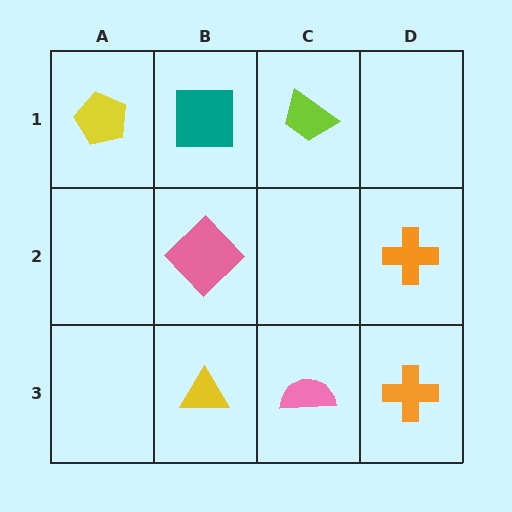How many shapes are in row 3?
3 shapes.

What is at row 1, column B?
A teal square.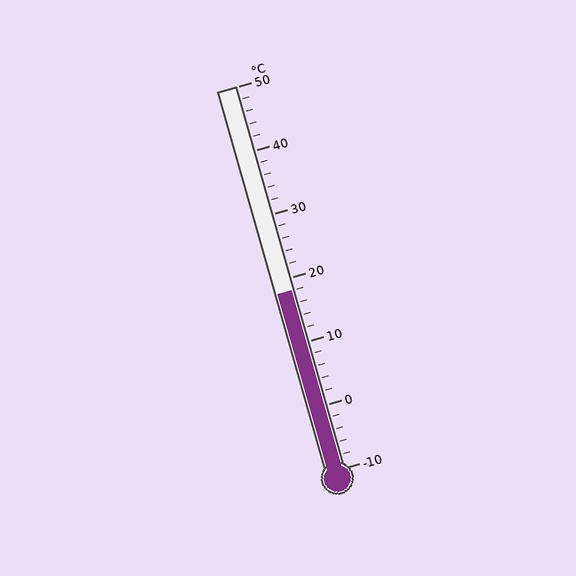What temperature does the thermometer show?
The thermometer shows approximately 18°C.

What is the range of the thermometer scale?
The thermometer scale ranges from -10°C to 50°C.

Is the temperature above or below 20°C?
The temperature is below 20°C.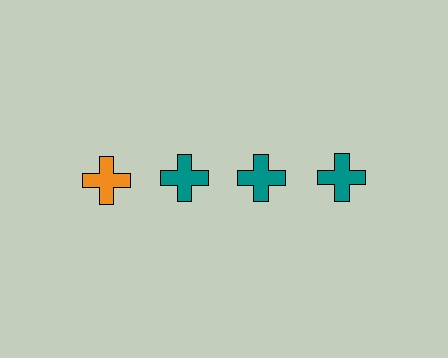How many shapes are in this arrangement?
There are 4 shapes arranged in a grid pattern.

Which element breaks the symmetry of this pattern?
The orange cross in the top row, leftmost column breaks the symmetry. All other shapes are teal crosses.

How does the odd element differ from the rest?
It has a different color: orange instead of teal.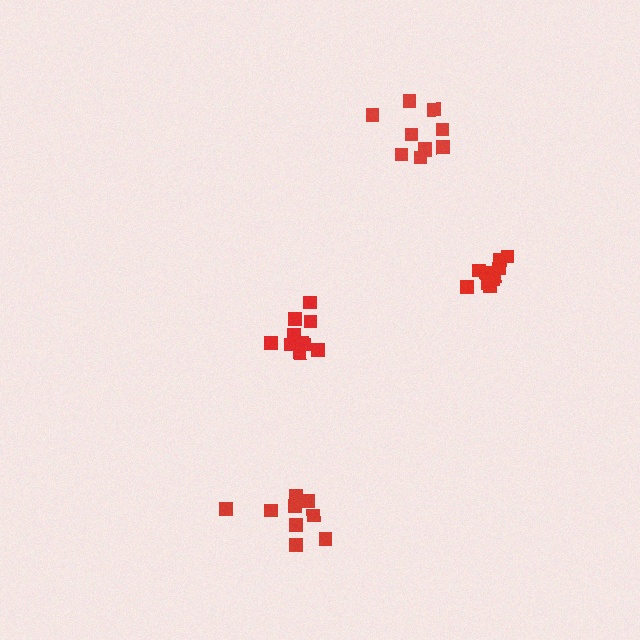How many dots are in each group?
Group 1: 10 dots, Group 2: 11 dots, Group 3: 10 dots, Group 4: 9 dots (40 total).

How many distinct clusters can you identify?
There are 4 distinct clusters.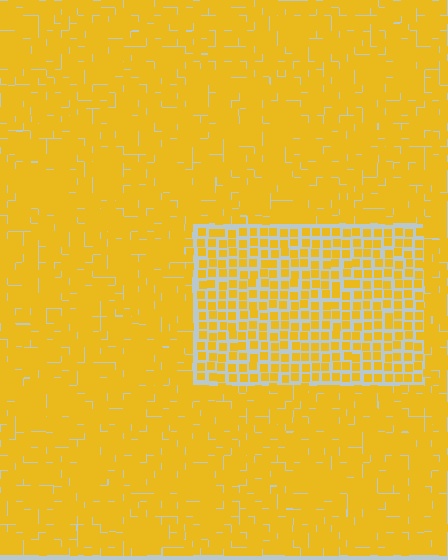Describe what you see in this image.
The image contains small yellow elements arranged at two different densities. A rectangle-shaped region is visible where the elements are less densely packed than the surrounding area.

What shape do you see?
I see a rectangle.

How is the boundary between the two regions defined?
The boundary is defined by a change in element density (approximately 1.8x ratio). All elements are the same color, size, and shape.